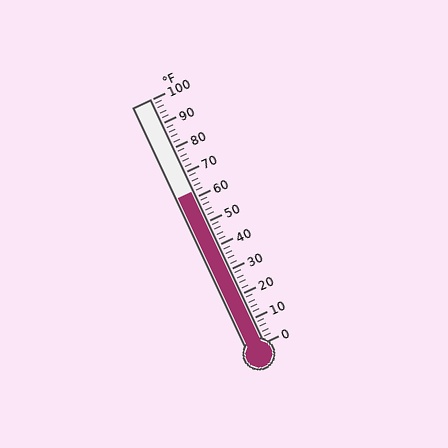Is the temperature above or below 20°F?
The temperature is above 20°F.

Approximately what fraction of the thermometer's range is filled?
The thermometer is filled to approximately 60% of its range.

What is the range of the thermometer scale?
The thermometer scale ranges from 0°F to 100°F.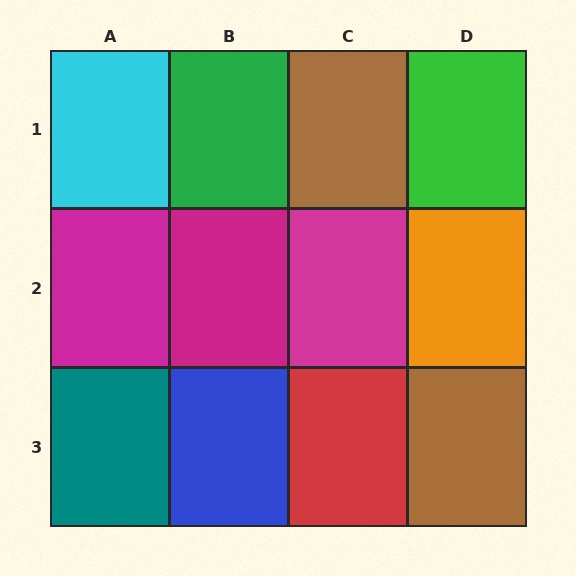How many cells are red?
1 cell is red.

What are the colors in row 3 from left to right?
Teal, blue, red, brown.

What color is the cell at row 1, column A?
Cyan.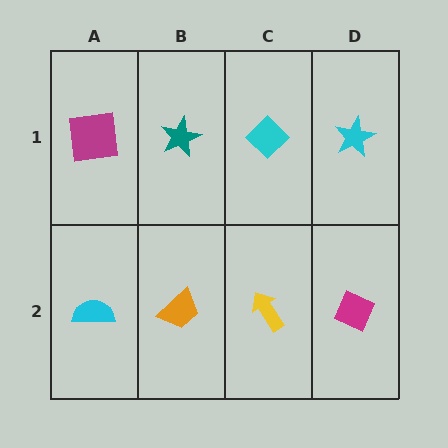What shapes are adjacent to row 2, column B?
A teal star (row 1, column B), a cyan semicircle (row 2, column A), a yellow arrow (row 2, column C).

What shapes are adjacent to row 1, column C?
A yellow arrow (row 2, column C), a teal star (row 1, column B), a cyan star (row 1, column D).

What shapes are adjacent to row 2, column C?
A cyan diamond (row 1, column C), an orange trapezoid (row 2, column B), a magenta diamond (row 2, column D).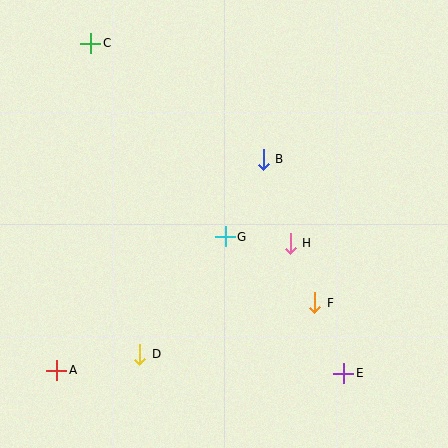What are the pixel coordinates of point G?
Point G is at (225, 237).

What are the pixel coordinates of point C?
Point C is at (91, 43).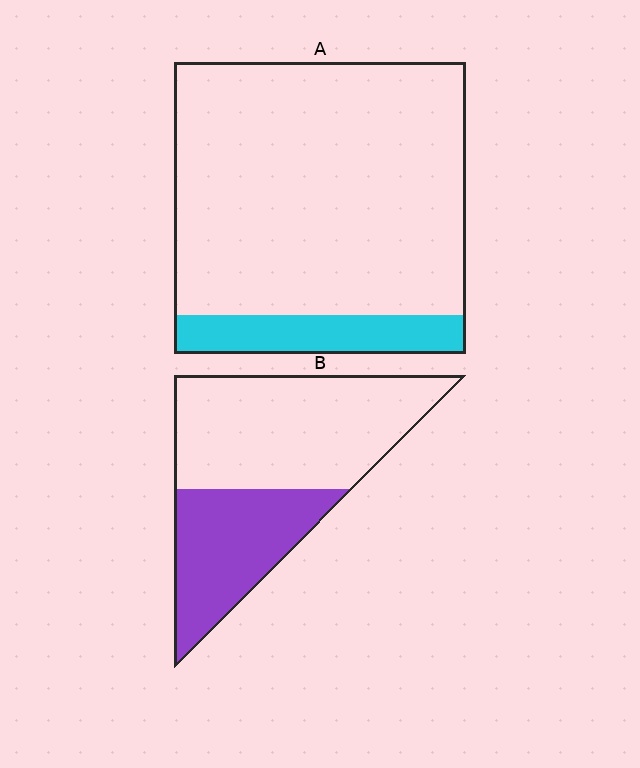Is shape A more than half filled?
No.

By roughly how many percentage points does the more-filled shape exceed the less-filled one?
By roughly 25 percentage points (B over A).